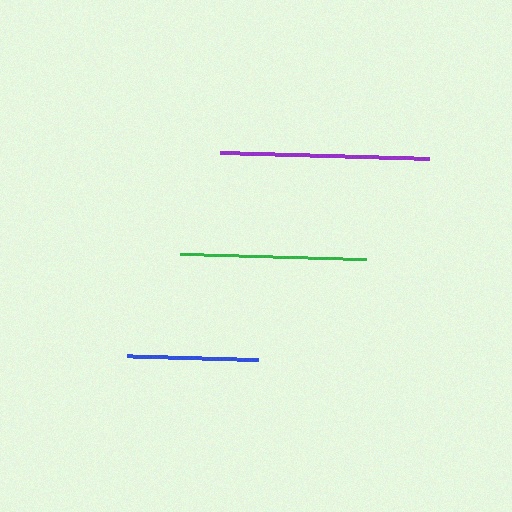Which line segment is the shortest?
The blue line is the shortest at approximately 131 pixels.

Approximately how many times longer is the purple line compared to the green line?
The purple line is approximately 1.1 times the length of the green line.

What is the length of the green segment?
The green segment is approximately 187 pixels long.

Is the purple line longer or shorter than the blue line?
The purple line is longer than the blue line.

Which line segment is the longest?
The purple line is the longest at approximately 209 pixels.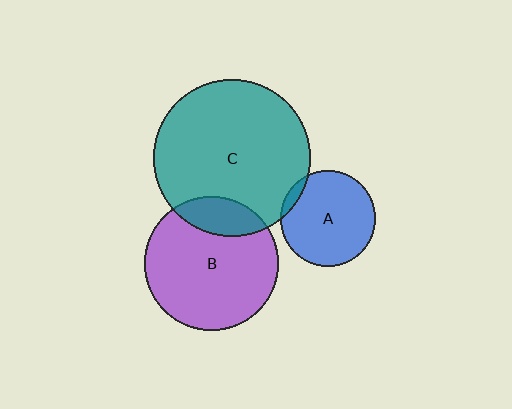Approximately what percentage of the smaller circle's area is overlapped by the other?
Approximately 20%.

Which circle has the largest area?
Circle C (teal).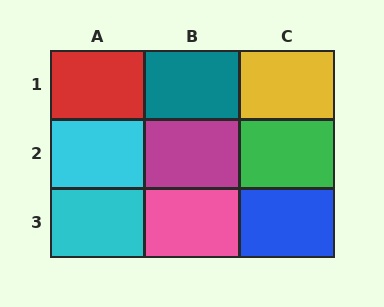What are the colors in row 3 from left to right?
Cyan, pink, blue.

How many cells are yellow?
1 cell is yellow.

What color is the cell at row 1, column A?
Red.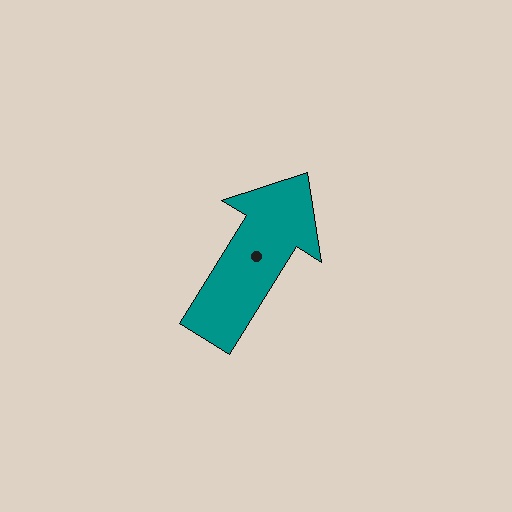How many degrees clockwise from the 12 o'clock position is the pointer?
Approximately 32 degrees.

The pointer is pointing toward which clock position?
Roughly 1 o'clock.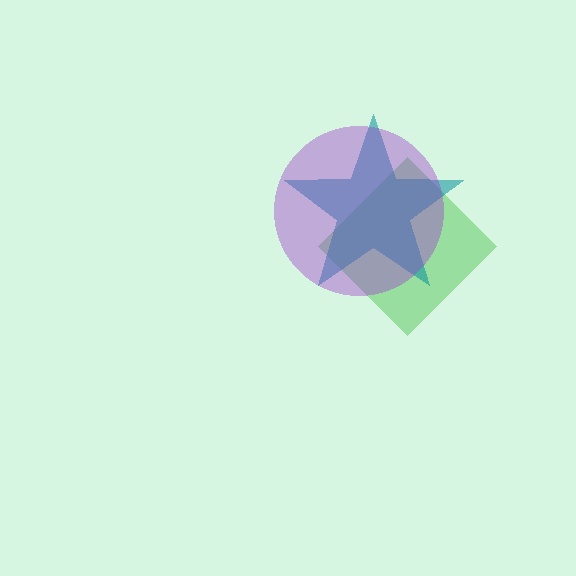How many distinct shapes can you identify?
There are 3 distinct shapes: a green diamond, a teal star, a purple circle.